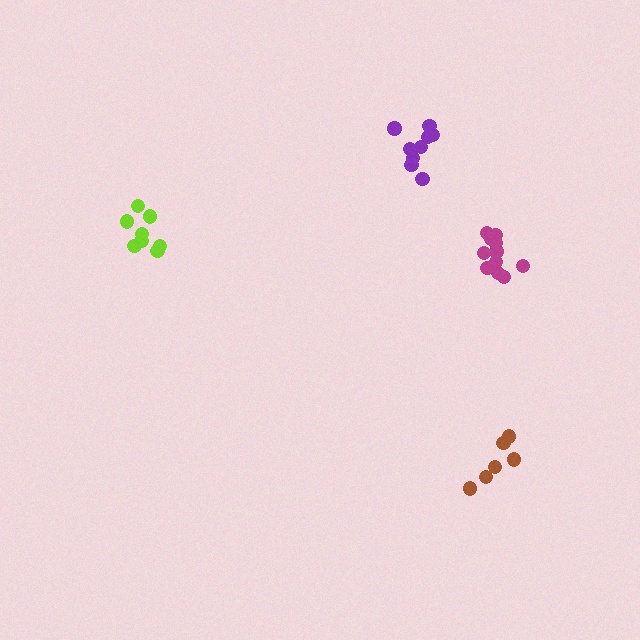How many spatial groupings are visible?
There are 4 spatial groupings.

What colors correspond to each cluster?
The clusters are colored: magenta, lime, purple, brown.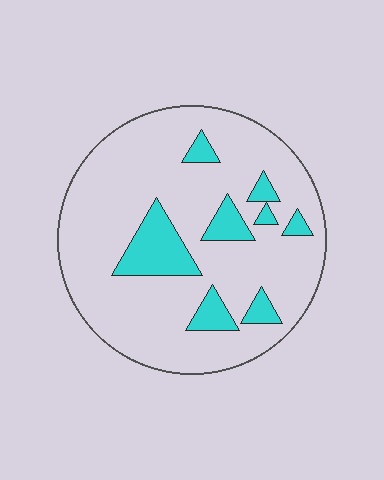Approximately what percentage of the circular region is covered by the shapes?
Approximately 15%.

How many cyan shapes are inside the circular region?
8.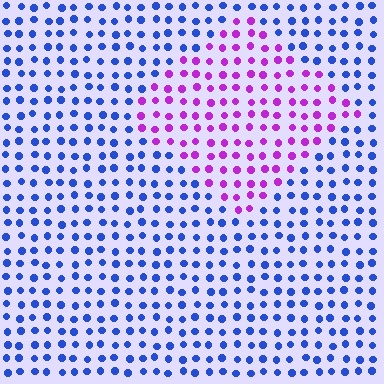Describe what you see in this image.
The image is filled with small blue elements in a uniform arrangement. A diamond-shaped region is visible where the elements are tinted to a slightly different hue, forming a subtle color boundary.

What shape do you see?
I see a diamond.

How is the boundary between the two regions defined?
The boundary is defined purely by a slight shift in hue (about 67 degrees). Spacing, size, and orientation are identical on both sides.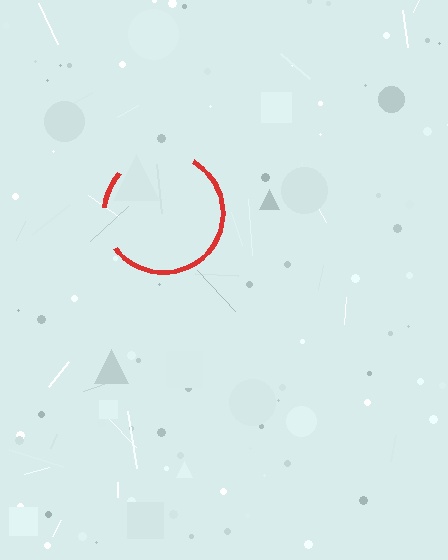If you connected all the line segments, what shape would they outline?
They would outline a circle.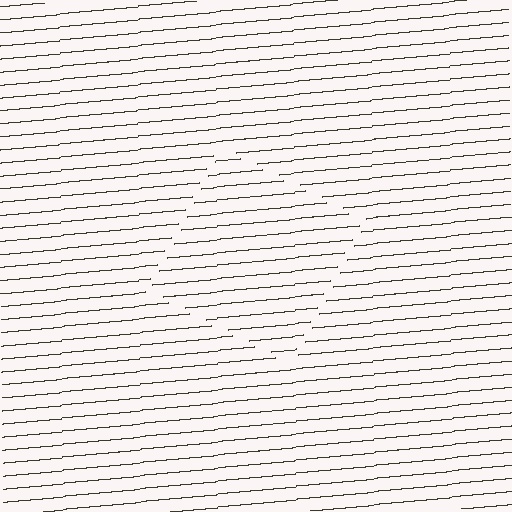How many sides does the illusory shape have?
4 sides — the line-ends trace a square.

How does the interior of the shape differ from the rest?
The interior of the shape contains the same grating, shifted by half a period — the contour is defined by the phase discontinuity where line-ends from the inner and outer gratings abut.